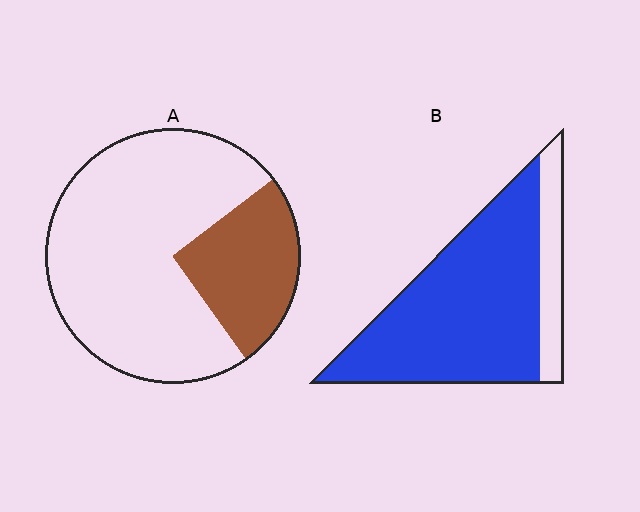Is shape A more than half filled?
No.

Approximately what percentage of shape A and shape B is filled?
A is approximately 25% and B is approximately 80%.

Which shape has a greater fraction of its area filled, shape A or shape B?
Shape B.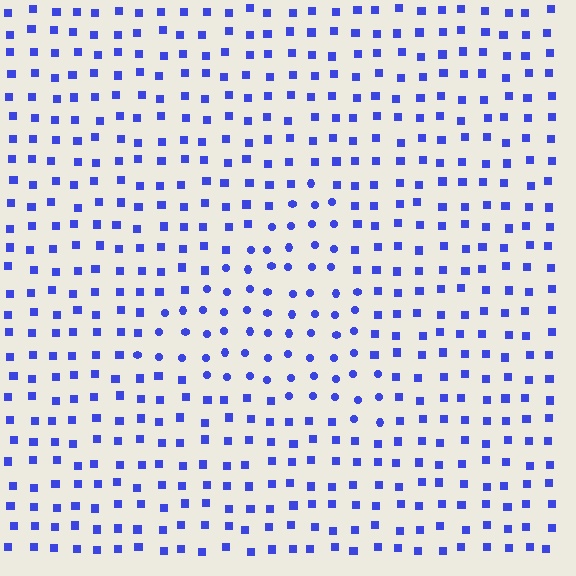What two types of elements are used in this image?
The image uses circles inside the triangle region and squares outside it.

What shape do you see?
I see a triangle.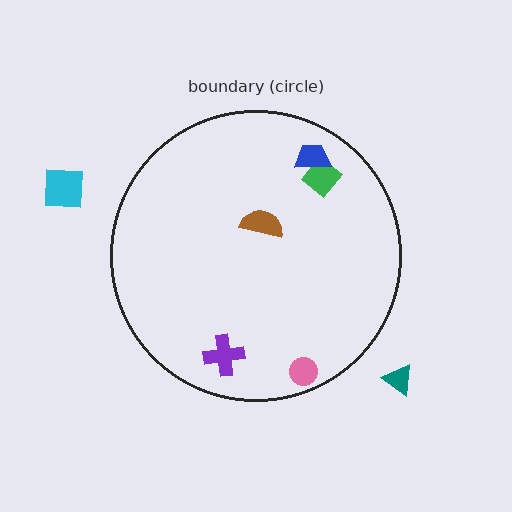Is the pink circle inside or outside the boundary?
Inside.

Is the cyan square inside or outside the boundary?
Outside.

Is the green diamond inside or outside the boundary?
Inside.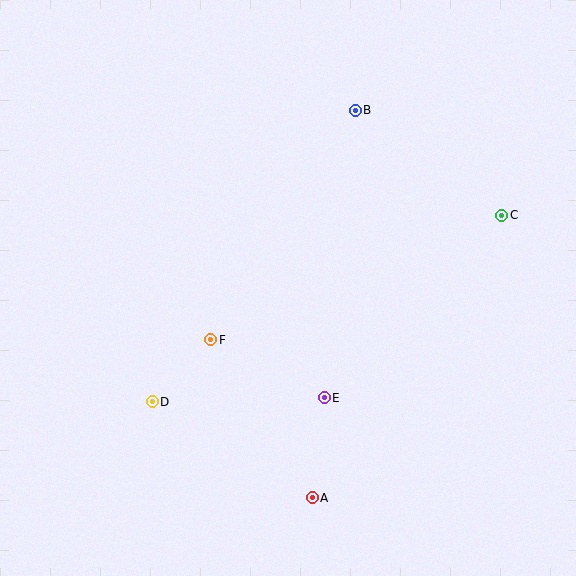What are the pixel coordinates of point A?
Point A is at (312, 498).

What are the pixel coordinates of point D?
Point D is at (152, 402).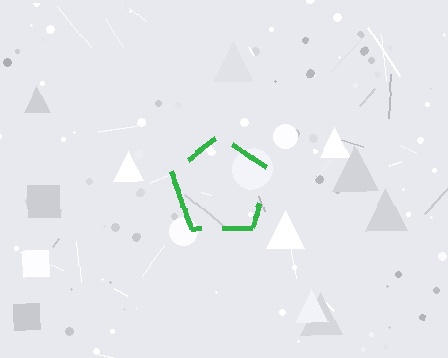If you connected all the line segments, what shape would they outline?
They would outline a pentagon.